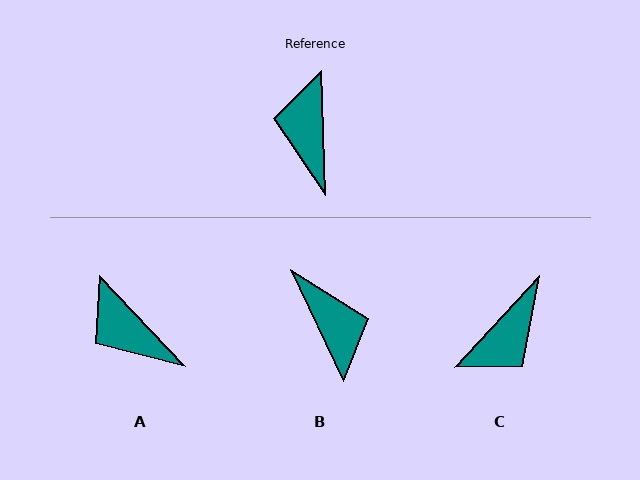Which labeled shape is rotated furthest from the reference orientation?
B, about 156 degrees away.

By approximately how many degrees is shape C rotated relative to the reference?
Approximately 136 degrees counter-clockwise.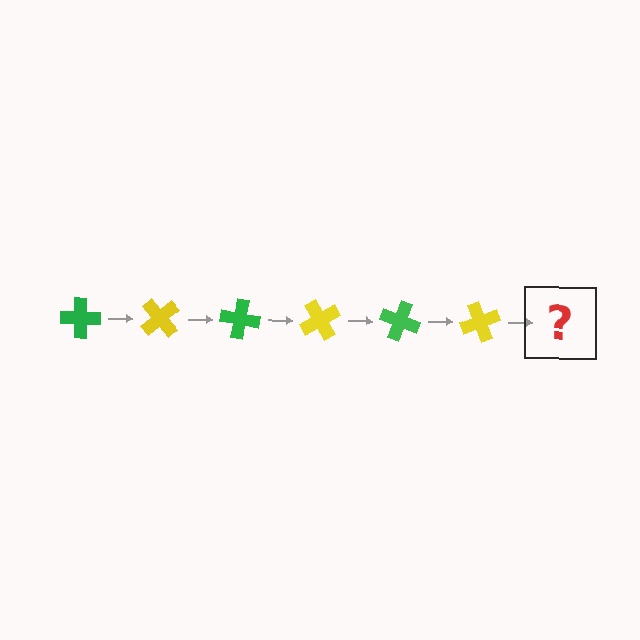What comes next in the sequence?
The next element should be a green cross, rotated 300 degrees from the start.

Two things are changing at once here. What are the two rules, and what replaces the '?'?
The two rules are that it rotates 50 degrees each step and the color cycles through green and yellow. The '?' should be a green cross, rotated 300 degrees from the start.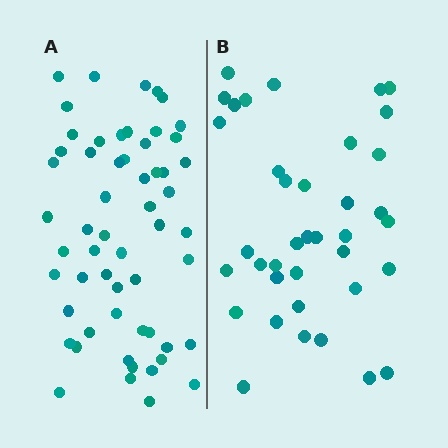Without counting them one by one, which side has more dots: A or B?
Region A (the left region) has more dots.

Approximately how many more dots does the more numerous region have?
Region A has approximately 20 more dots than region B.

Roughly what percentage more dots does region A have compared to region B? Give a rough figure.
About 50% more.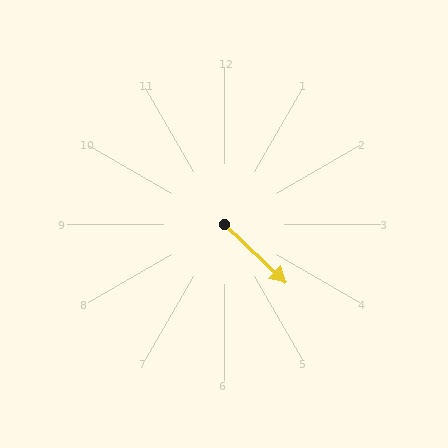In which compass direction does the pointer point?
Southeast.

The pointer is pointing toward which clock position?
Roughly 4 o'clock.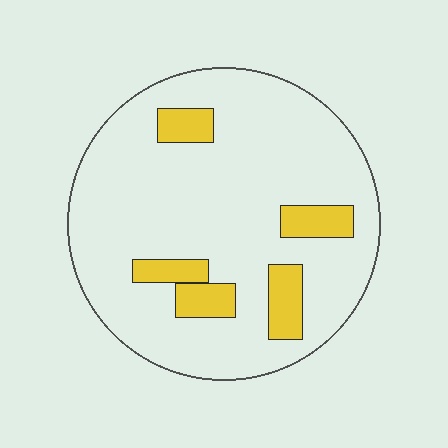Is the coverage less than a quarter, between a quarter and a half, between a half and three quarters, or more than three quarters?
Less than a quarter.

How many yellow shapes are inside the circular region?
5.